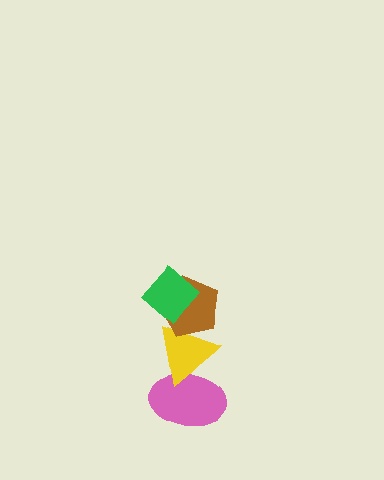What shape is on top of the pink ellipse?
The yellow triangle is on top of the pink ellipse.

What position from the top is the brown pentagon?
The brown pentagon is 2nd from the top.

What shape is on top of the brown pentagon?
The green diamond is on top of the brown pentagon.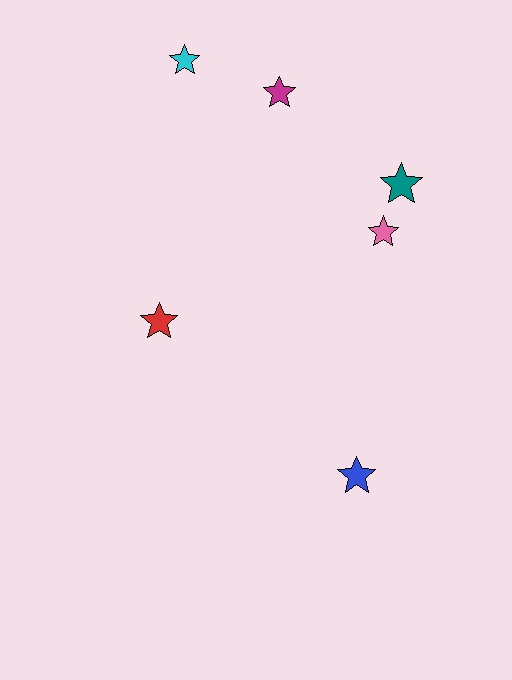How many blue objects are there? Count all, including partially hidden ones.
There is 1 blue object.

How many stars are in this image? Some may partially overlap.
There are 6 stars.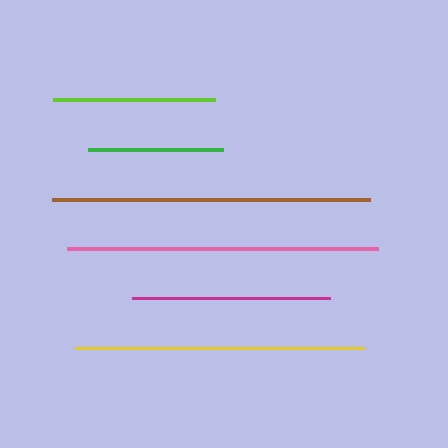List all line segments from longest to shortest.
From longest to shortest: brown, pink, yellow, magenta, lime, green.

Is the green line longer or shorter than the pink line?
The pink line is longer than the green line.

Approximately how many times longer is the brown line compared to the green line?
The brown line is approximately 2.3 times the length of the green line.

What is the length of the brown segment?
The brown segment is approximately 318 pixels long.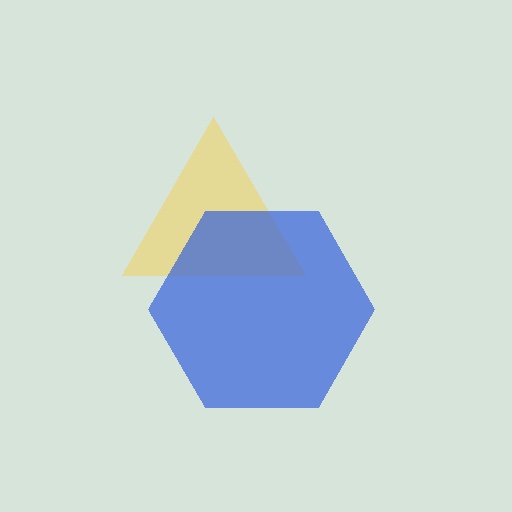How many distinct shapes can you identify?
There are 2 distinct shapes: a yellow triangle, a blue hexagon.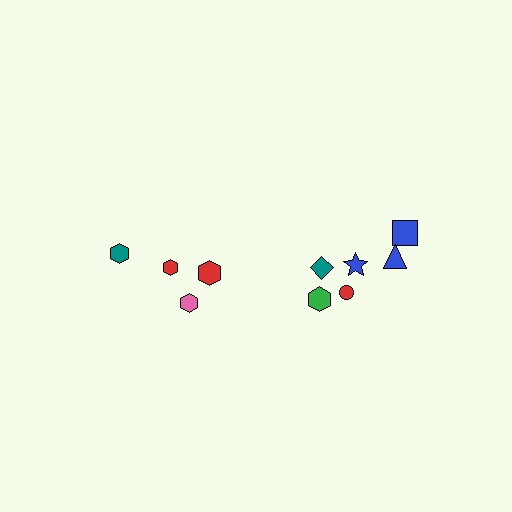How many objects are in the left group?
There are 4 objects.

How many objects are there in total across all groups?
There are 10 objects.